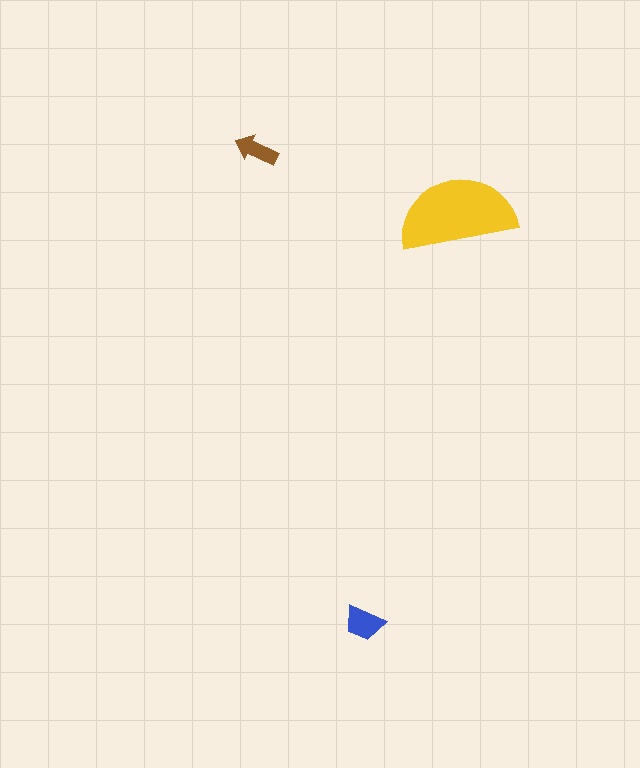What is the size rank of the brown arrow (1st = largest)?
3rd.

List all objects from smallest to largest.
The brown arrow, the blue trapezoid, the yellow semicircle.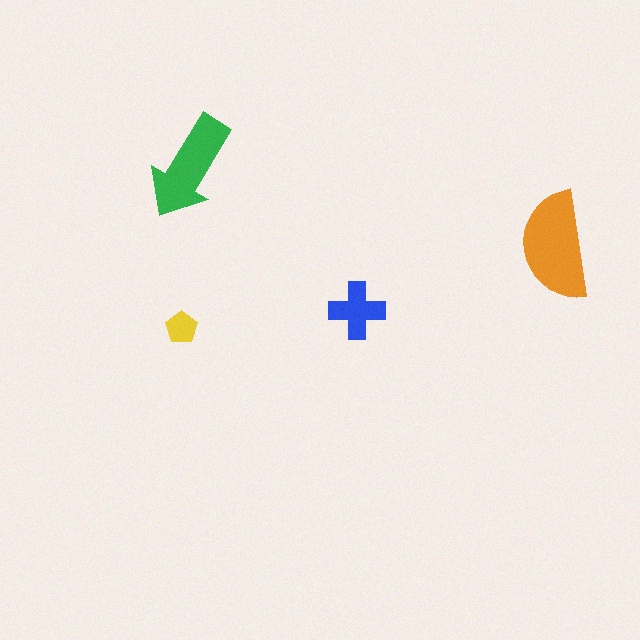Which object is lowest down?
The yellow pentagon is bottommost.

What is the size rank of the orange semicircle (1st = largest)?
1st.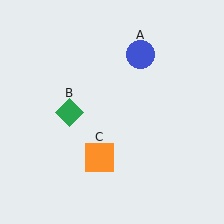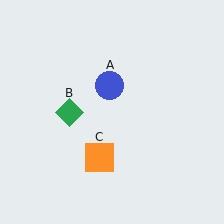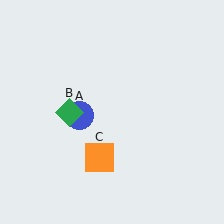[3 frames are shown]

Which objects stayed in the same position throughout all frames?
Green diamond (object B) and orange square (object C) remained stationary.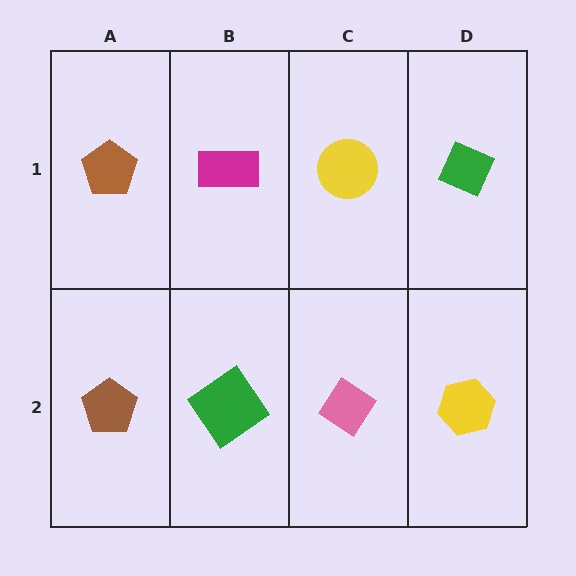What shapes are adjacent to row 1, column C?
A pink diamond (row 2, column C), a magenta rectangle (row 1, column B), a green diamond (row 1, column D).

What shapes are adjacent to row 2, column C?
A yellow circle (row 1, column C), a green diamond (row 2, column B), a yellow hexagon (row 2, column D).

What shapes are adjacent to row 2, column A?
A brown pentagon (row 1, column A), a green diamond (row 2, column B).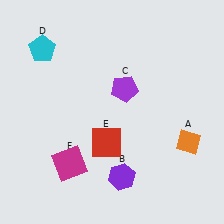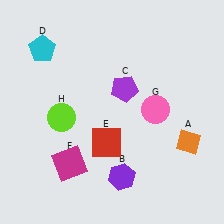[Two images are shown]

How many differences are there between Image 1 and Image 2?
There are 2 differences between the two images.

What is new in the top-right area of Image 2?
A pink circle (G) was added in the top-right area of Image 2.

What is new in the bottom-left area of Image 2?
A lime circle (H) was added in the bottom-left area of Image 2.